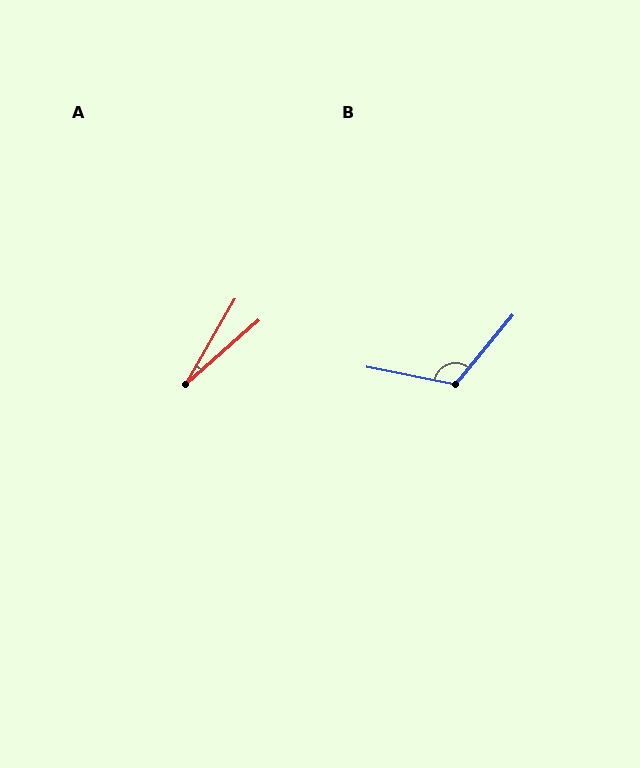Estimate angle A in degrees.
Approximately 18 degrees.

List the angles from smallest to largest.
A (18°), B (118°).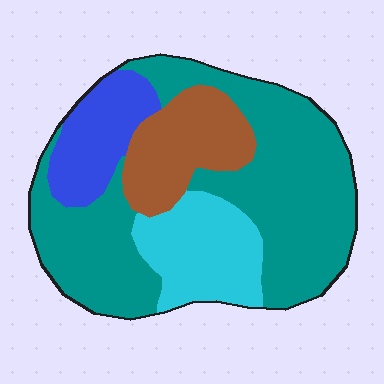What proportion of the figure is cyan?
Cyan takes up between a sixth and a third of the figure.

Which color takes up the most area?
Teal, at roughly 55%.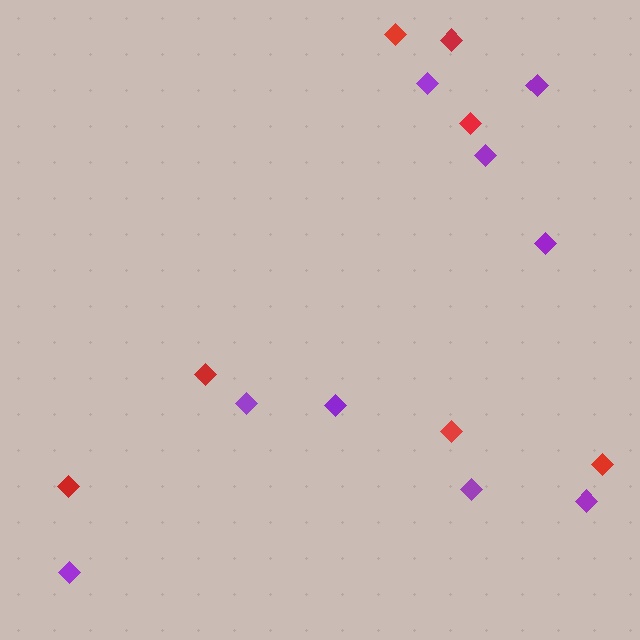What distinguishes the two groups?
There are 2 groups: one group of red diamonds (7) and one group of purple diamonds (9).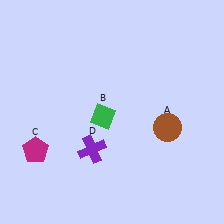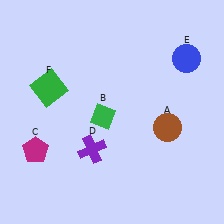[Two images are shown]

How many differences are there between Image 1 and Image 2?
There are 2 differences between the two images.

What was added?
A blue circle (E), a green square (F) were added in Image 2.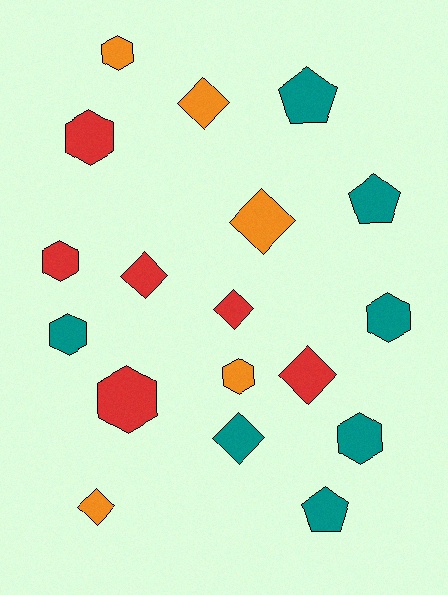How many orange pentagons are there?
There are no orange pentagons.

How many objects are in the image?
There are 18 objects.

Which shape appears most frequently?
Hexagon, with 8 objects.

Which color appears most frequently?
Teal, with 7 objects.